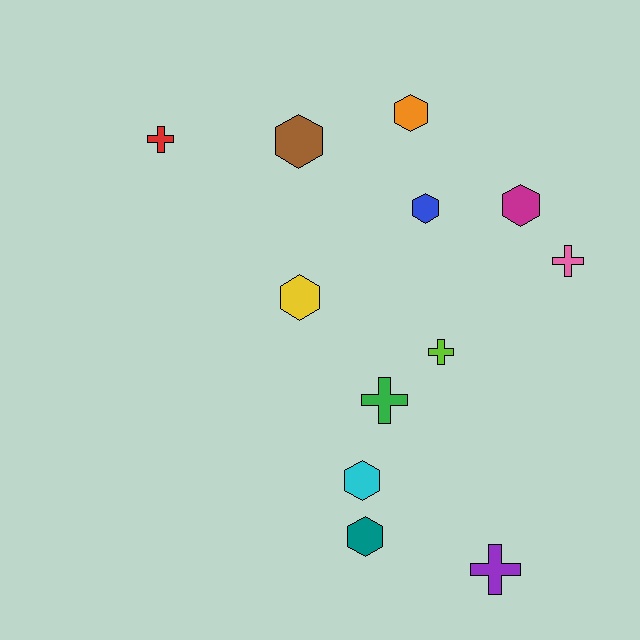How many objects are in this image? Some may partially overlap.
There are 12 objects.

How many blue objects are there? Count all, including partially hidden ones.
There is 1 blue object.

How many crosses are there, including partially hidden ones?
There are 5 crosses.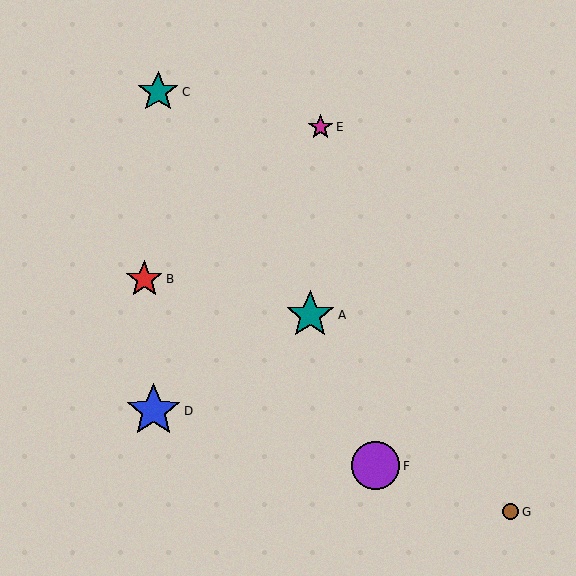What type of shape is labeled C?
Shape C is a teal star.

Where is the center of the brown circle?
The center of the brown circle is at (510, 512).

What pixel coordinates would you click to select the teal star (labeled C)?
Click at (158, 92) to select the teal star C.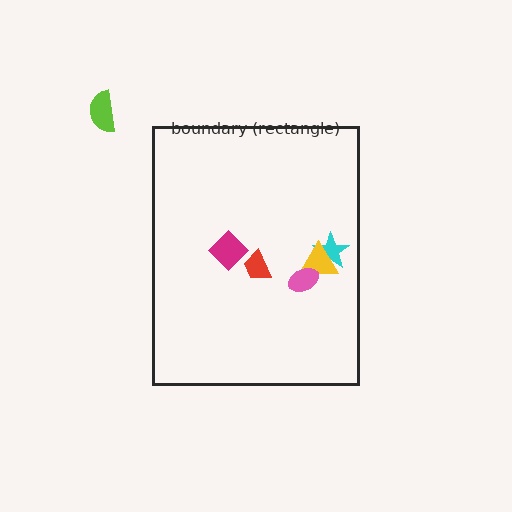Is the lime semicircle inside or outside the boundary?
Outside.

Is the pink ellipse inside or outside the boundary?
Inside.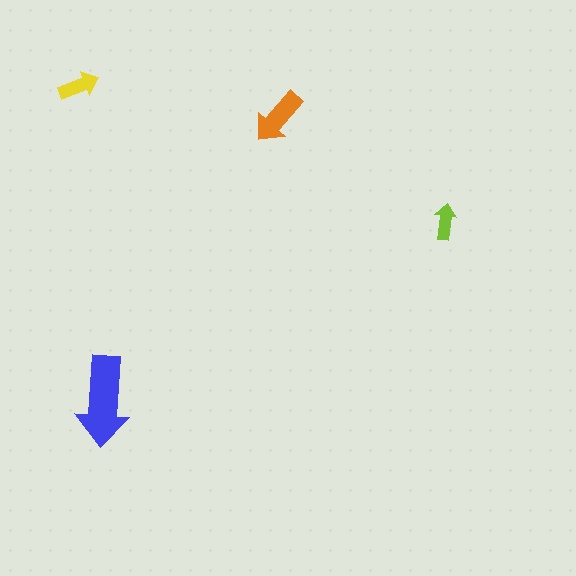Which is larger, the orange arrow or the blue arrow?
The blue one.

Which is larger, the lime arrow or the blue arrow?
The blue one.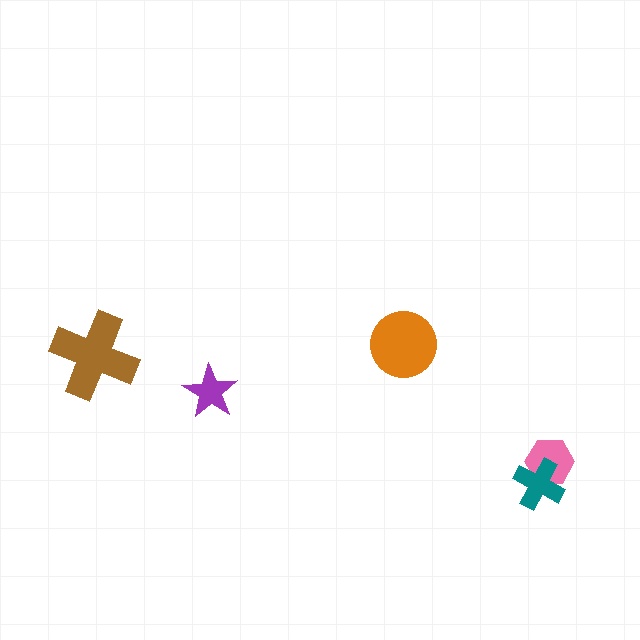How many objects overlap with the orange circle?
0 objects overlap with the orange circle.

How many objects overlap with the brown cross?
0 objects overlap with the brown cross.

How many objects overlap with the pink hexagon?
1 object overlaps with the pink hexagon.